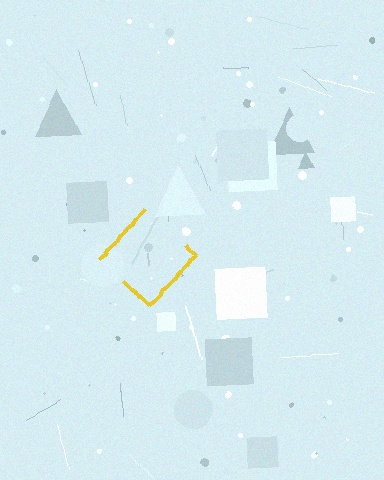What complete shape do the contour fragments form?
The contour fragments form a diamond.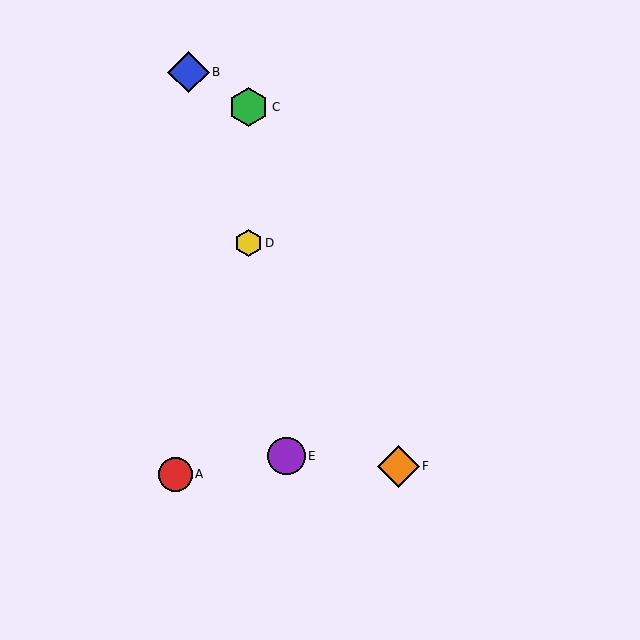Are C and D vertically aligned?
Yes, both are at x≈249.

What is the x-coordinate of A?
Object A is at x≈175.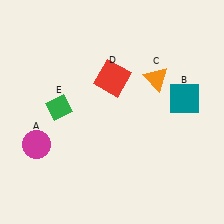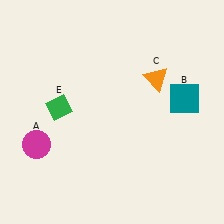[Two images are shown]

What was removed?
The red square (D) was removed in Image 2.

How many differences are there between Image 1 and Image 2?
There is 1 difference between the two images.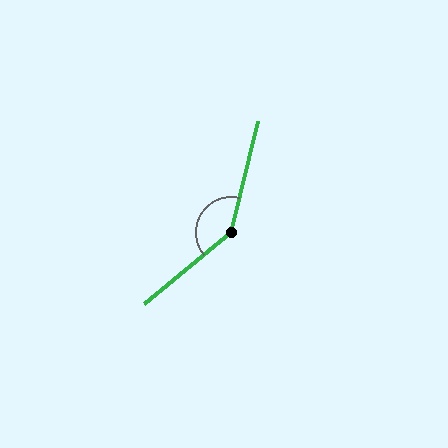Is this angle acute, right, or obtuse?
It is obtuse.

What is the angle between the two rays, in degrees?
Approximately 143 degrees.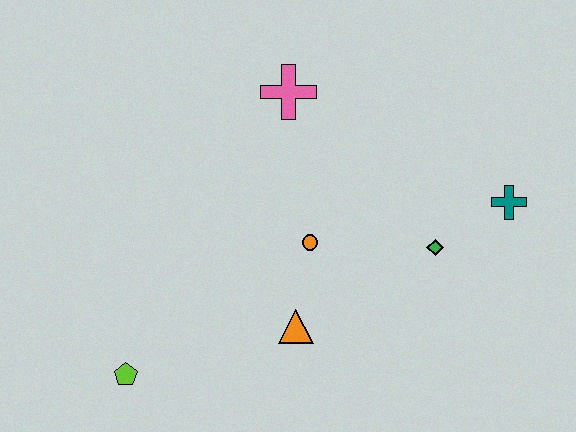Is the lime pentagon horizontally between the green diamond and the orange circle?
No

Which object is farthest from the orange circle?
The lime pentagon is farthest from the orange circle.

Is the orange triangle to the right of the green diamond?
No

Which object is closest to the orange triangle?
The orange circle is closest to the orange triangle.